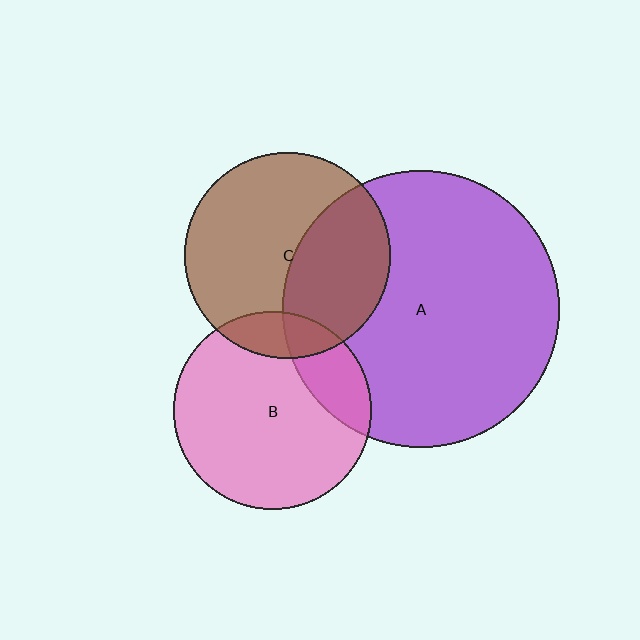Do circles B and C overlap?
Yes.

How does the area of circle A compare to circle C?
Approximately 1.8 times.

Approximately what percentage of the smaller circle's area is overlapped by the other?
Approximately 15%.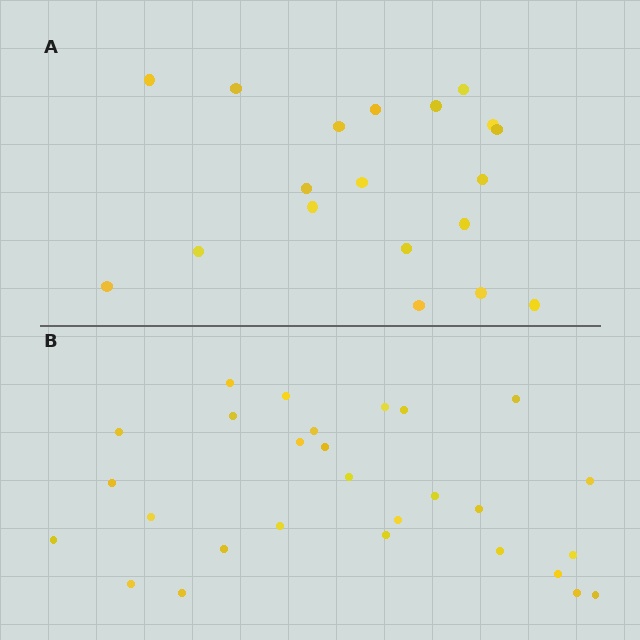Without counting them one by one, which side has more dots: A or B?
Region B (the bottom region) has more dots.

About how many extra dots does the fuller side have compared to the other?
Region B has roughly 8 or so more dots than region A.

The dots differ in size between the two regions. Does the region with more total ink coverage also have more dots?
No. Region A has more total ink coverage because its dots are larger, but region B actually contains more individual dots. Total area can be misleading — the number of items is what matters here.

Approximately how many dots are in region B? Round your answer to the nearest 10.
About 30 dots. (The exact count is 28, which rounds to 30.)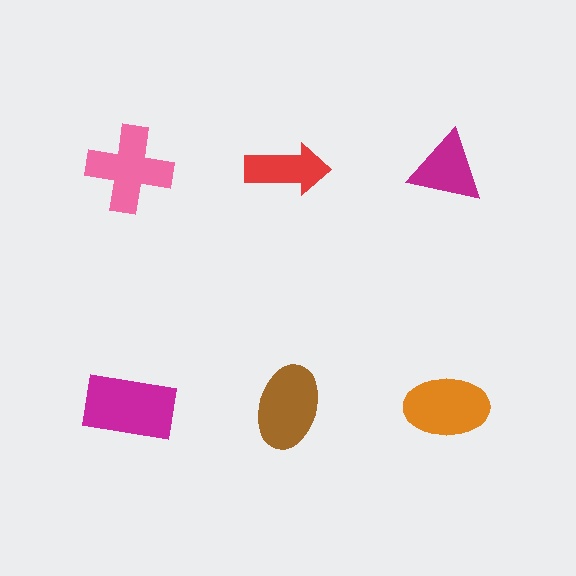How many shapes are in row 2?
3 shapes.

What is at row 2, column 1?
A magenta rectangle.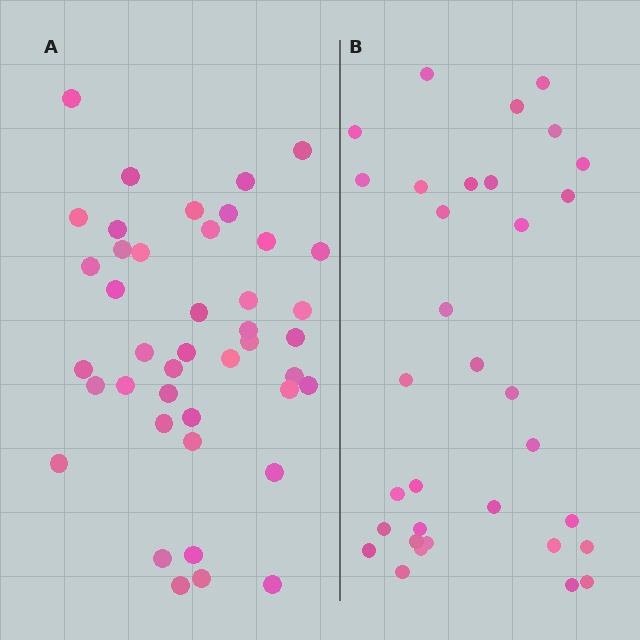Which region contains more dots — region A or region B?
Region A (the left region) has more dots.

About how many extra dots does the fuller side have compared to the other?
Region A has roughly 8 or so more dots than region B.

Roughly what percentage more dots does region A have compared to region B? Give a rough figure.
About 25% more.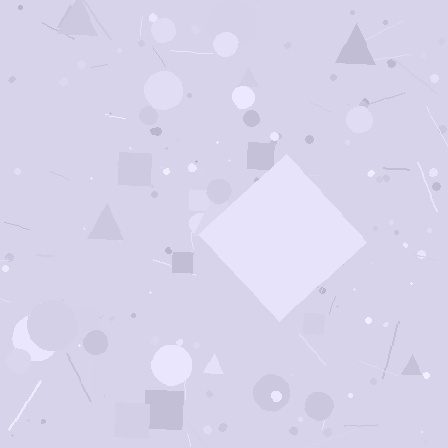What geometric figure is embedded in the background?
A diamond is embedded in the background.